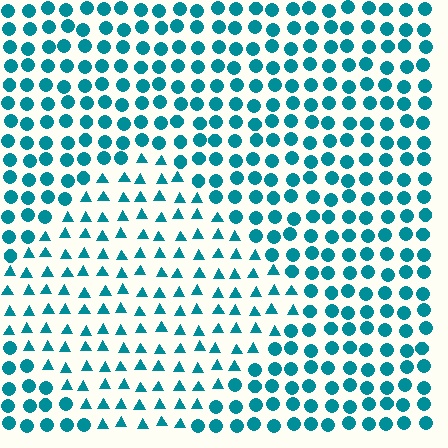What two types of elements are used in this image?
The image uses triangles inside the diamond region and circles outside it.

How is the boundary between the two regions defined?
The boundary is defined by a change in element shape: triangles inside vs. circles outside. All elements share the same color and spacing.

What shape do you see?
I see a diamond.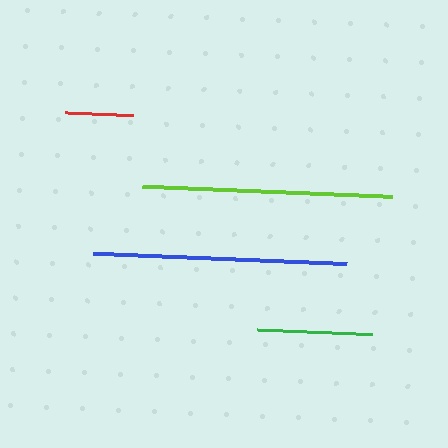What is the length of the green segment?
The green segment is approximately 115 pixels long.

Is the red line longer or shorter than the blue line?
The blue line is longer than the red line.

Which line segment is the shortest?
The red line is the shortest at approximately 68 pixels.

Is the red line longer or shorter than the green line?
The green line is longer than the red line.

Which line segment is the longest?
The blue line is the longest at approximately 253 pixels.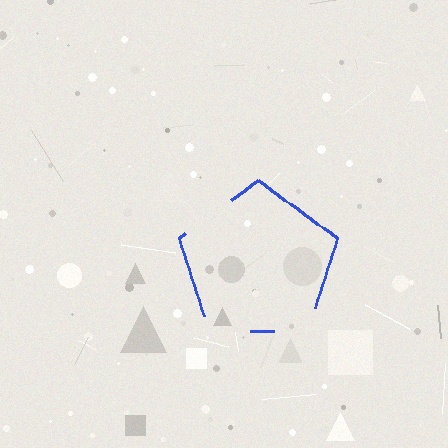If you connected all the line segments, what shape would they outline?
They would outline a pentagon.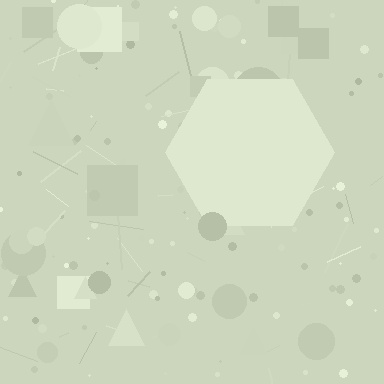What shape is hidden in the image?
A hexagon is hidden in the image.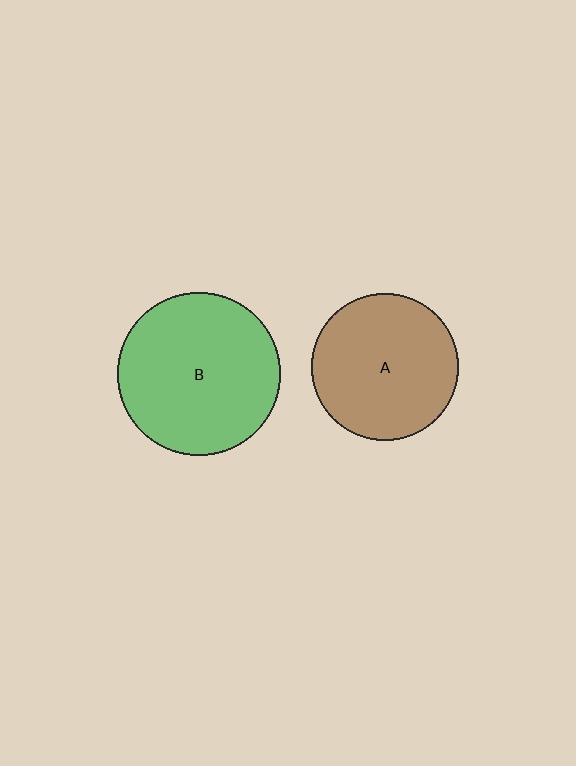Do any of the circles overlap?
No, none of the circles overlap.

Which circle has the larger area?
Circle B (green).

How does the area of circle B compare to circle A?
Approximately 1.2 times.